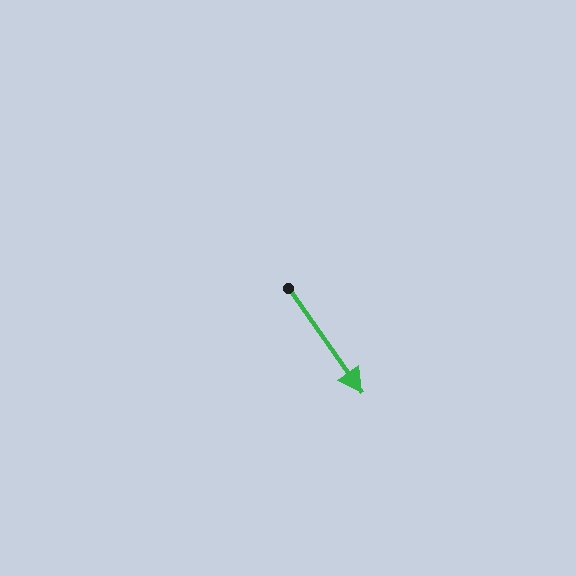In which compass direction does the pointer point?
Southeast.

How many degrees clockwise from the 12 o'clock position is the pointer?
Approximately 145 degrees.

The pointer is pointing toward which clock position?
Roughly 5 o'clock.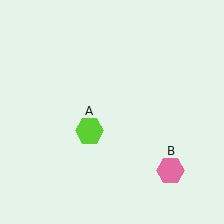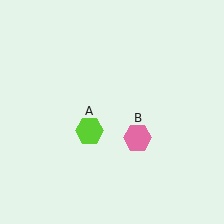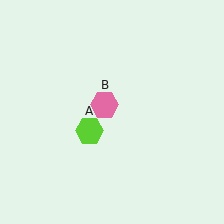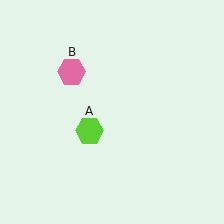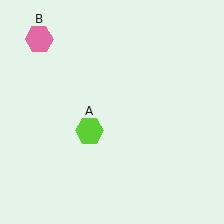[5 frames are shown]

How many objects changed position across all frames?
1 object changed position: pink hexagon (object B).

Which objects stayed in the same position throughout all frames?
Lime hexagon (object A) remained stationary.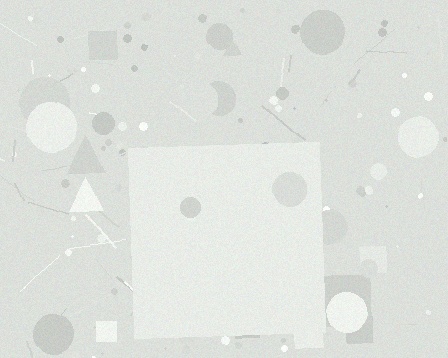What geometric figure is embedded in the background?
A square is embedded in the background.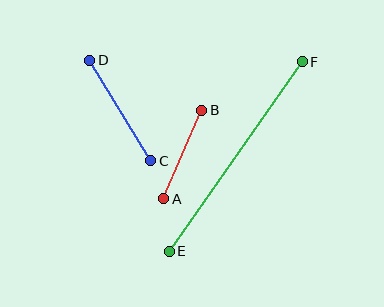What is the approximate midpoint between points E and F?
The midpoint is at approximately (236, 157) pixels.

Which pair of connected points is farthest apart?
Points E and F are farthest apart.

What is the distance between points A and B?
The distance is approximately 97 pixels.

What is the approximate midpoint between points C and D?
The midpoint is at approximately (120, 111) pixels.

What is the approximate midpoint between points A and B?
The midpoint is at approximately (183, 154) pixels.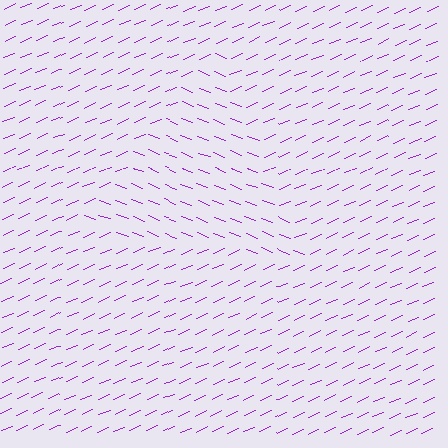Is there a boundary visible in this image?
Yes, there is a texture boundary formed by a change in line orientation.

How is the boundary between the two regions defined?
The boundary is defined purely by a change in line orientation (approximately 45 degrees difference). All lines are the same color and thickness.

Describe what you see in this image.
The image is filled with small purple line segments. A triangle region in the image has lines oriented differently from the surrounding lines, creating a visible texture boundary.